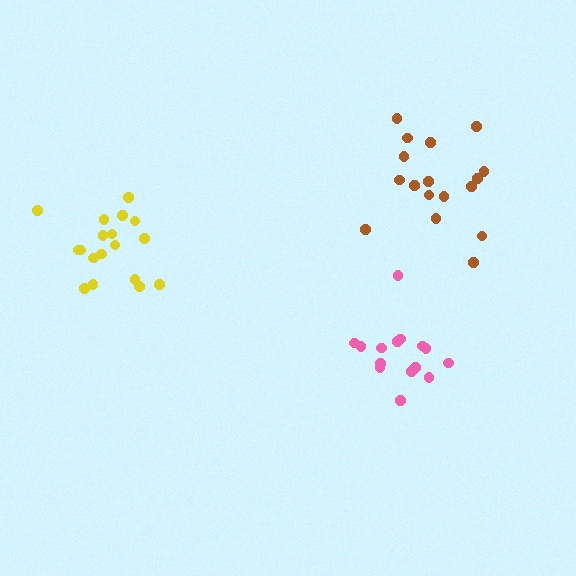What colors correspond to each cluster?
The clusters are colored: yellow, pink, brown.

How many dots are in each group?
Group 1: 18 dots, Group 2: 15 dots, Group 3: 17 dots (50 total).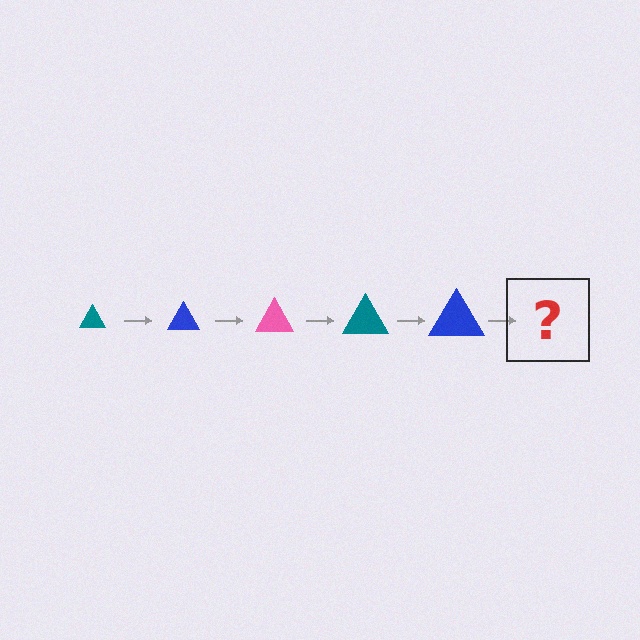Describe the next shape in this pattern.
It should be a pink triangle, larger than the previous one.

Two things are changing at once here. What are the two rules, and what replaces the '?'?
The two rules are that the triangle grows larger each step and the color cycles through teal, blue, and pink. The '?' should be a pink triangle, larger than the previous one.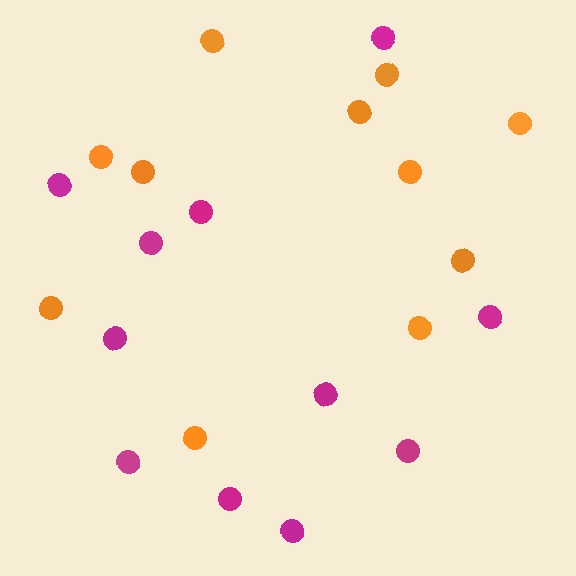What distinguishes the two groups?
There are 2 groups: one group of orange circles (11) and one group of magenta circles (11).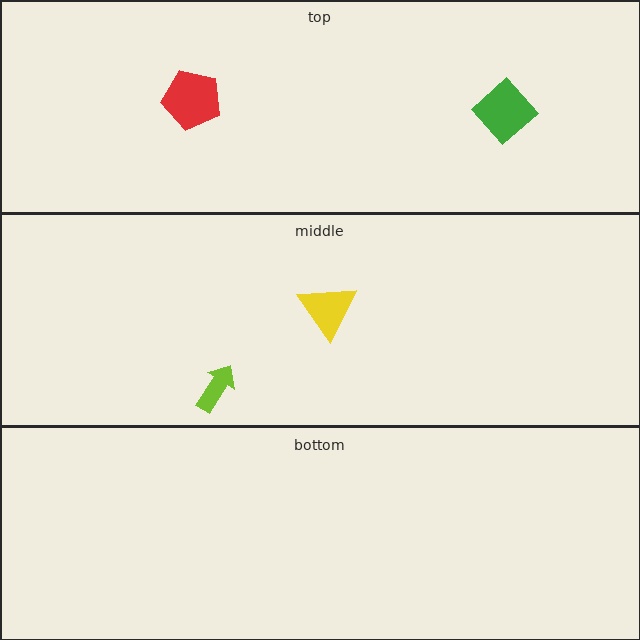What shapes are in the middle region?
The lime arrow, the yellow triangle.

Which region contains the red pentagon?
The top region.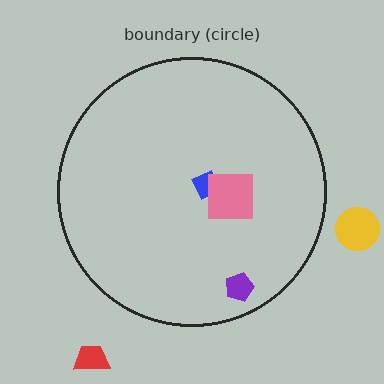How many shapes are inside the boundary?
3 inside, 2 outside.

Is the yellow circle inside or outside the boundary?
Outside.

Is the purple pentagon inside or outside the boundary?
Inside.